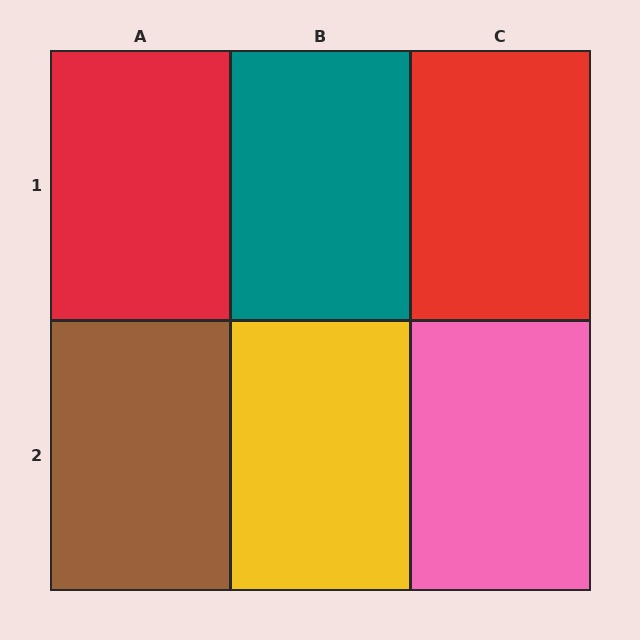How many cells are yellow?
1 cell is yellow.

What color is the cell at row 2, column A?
Brown.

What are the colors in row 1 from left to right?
Red, teal, red.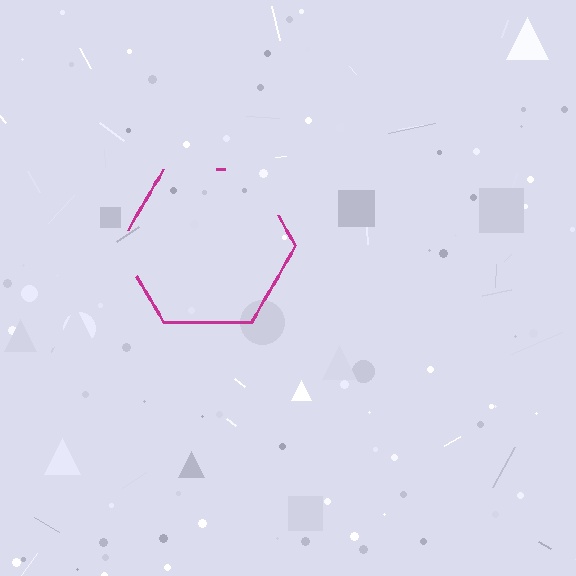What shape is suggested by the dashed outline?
The dashed outline suggests a hexagon.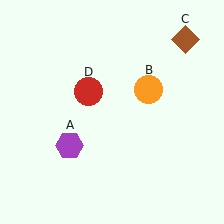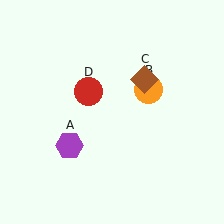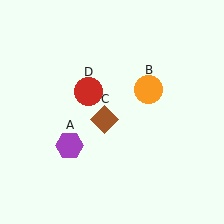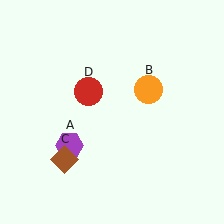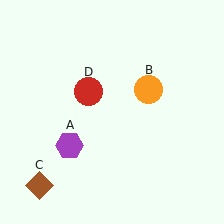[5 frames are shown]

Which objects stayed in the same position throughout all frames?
Purple hexagon (object A) and orange circle (object B) and red circle (object D) remained stationary.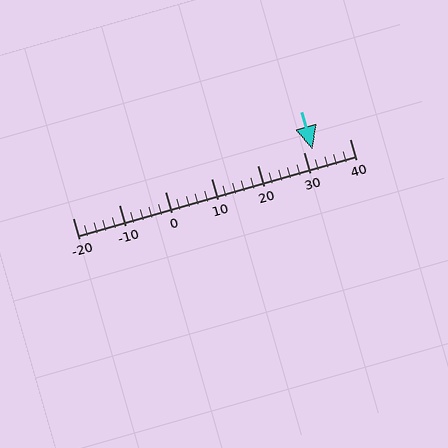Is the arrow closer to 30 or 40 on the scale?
The arrow is closer to 30.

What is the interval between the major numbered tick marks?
The major tick marks are spaced 10 units apart.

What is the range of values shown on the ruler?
The ruler shows values from -20 to 40.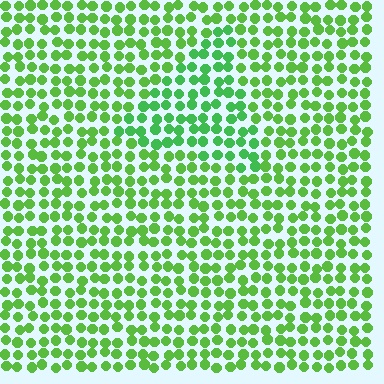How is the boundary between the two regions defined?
The boundary is defined purely by a slight shift in hue (about 21 degrees). Spacing, size, and orientation are identical on both sides.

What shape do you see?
I see a triangle.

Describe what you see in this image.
The image is filled with small lime elements in a uniform arrangement. A triangle-shaped region is visible where the elements are tinted to a slightly different hue, forming a subtle color boundary.